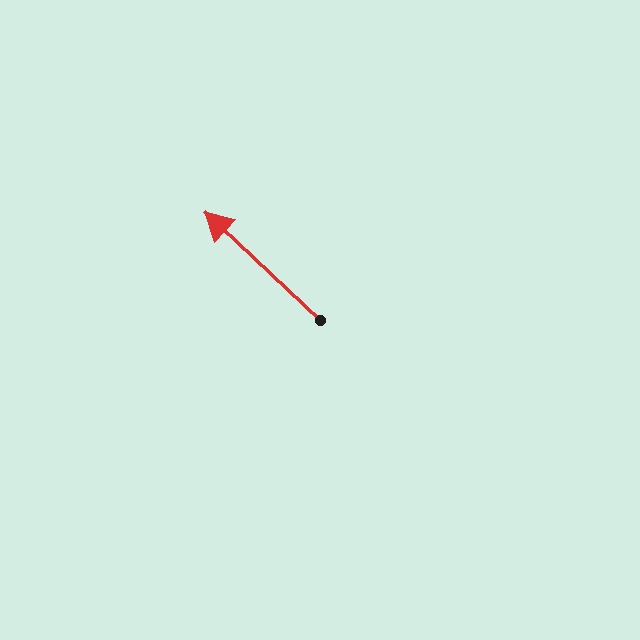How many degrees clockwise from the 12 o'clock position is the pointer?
Approximately 313 degrees.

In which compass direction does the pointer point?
Northwest.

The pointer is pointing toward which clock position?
Roughly 10 o'clock.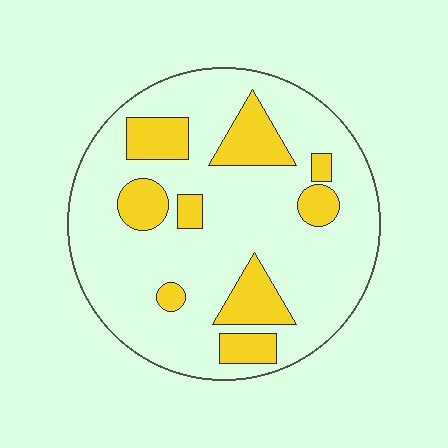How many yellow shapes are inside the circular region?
9.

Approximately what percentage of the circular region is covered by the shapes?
Approximately 20%.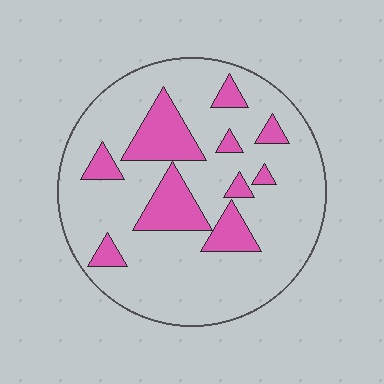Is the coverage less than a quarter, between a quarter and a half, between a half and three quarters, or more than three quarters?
Less than a quarter.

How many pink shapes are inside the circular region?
10.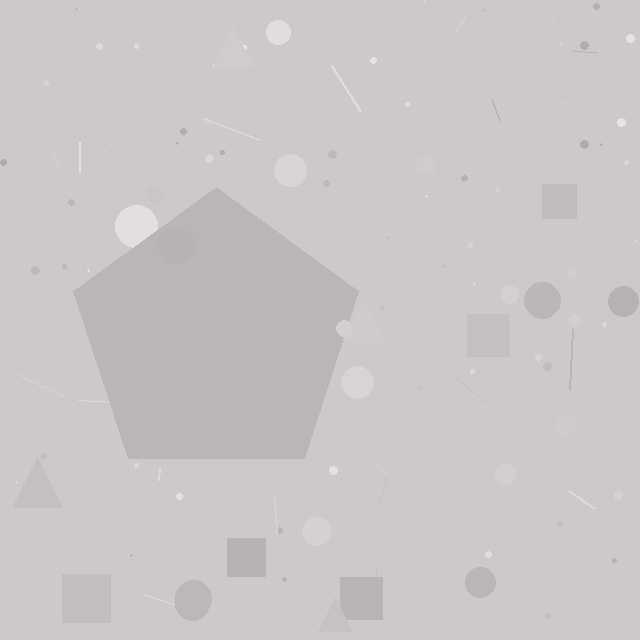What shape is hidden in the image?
A pentagon is hidden in the image.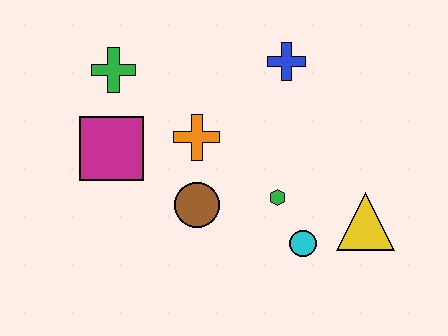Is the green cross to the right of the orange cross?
No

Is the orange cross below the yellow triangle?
No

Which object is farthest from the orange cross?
The yellow triangle is farthest from the orange cross.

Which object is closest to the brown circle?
The orange cross is closest to the brown circle.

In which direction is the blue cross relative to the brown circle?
The blue cross is above the brown circle.